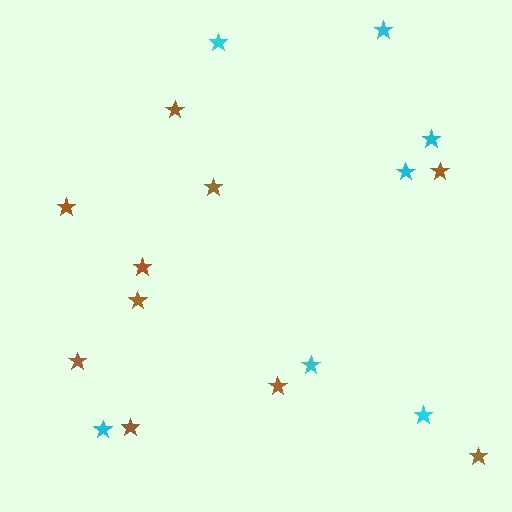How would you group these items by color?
There are 2 groups: one group of brown stars (10) and one group of cyan stars (7).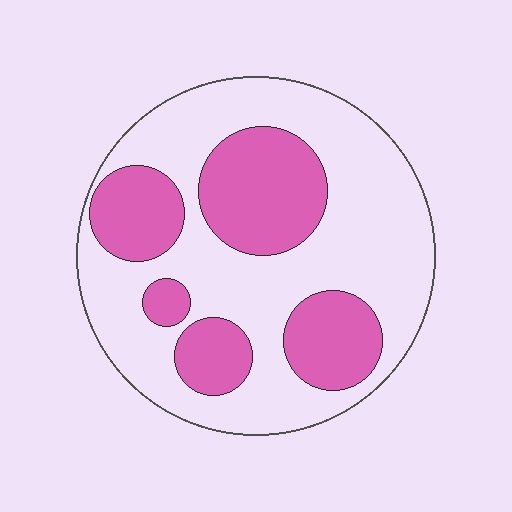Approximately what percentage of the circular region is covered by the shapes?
Approximately 35%.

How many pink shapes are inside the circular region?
5.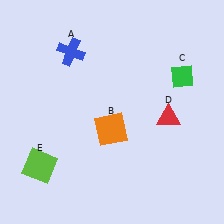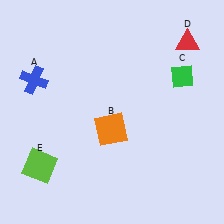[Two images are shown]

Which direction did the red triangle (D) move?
The red triangle (D) moved up.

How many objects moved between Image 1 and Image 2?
2 objects moved between the two images.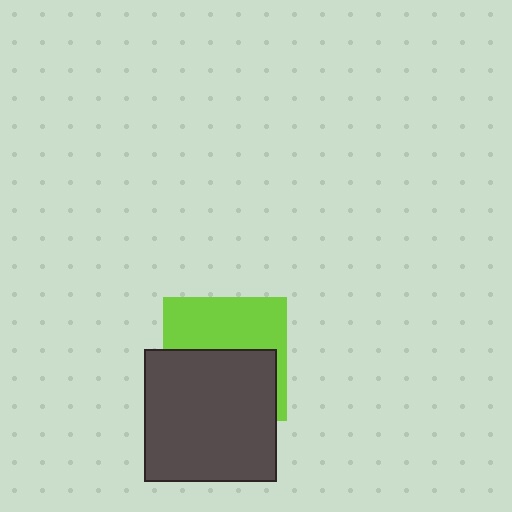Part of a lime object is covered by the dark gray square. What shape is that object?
It is a square.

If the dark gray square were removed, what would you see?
You would see the complete lime square.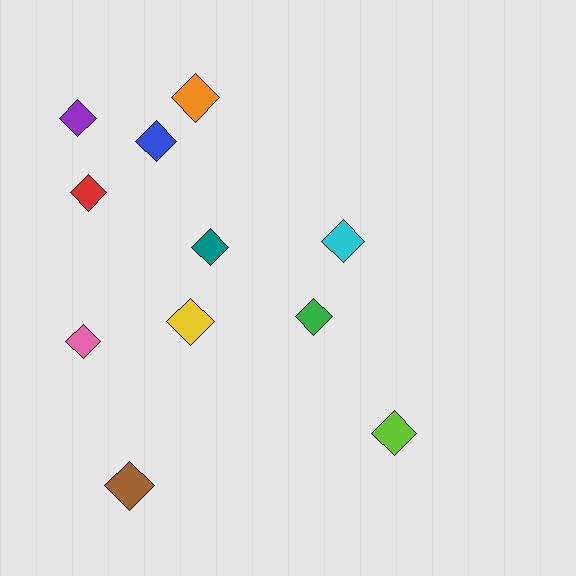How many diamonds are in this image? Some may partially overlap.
There are 11 diamonds.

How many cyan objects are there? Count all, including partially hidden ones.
There is 1 cyan object.